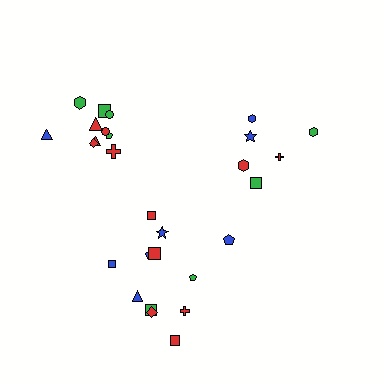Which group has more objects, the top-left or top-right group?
The top-left group.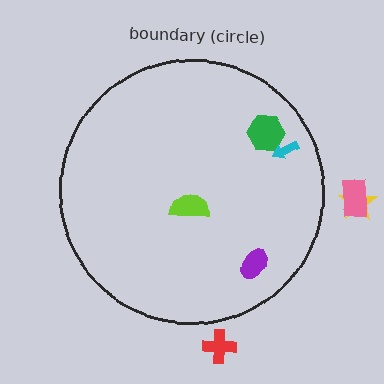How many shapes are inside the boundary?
4 inside, 3 outside.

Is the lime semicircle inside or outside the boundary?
Inside.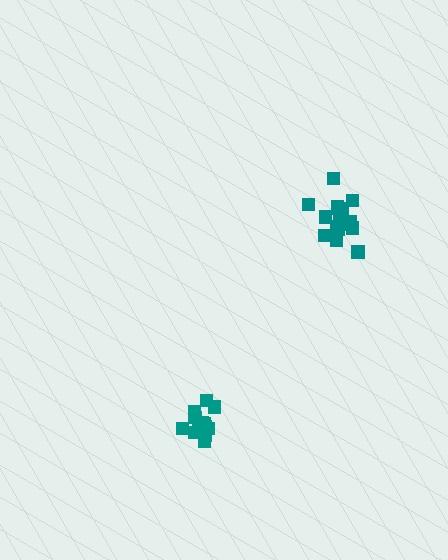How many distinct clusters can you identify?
There are 2 distinct clusters.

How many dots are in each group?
Group 1: 13 dots, Group 2: 16 dots (29 total).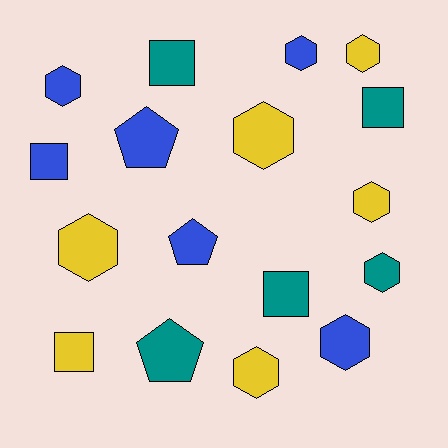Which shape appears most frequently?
Hexagon, with 9 objects.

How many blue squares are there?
There is 1 blue square.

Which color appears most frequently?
Yellow, with 6 objects.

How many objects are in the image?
There are 17 objects.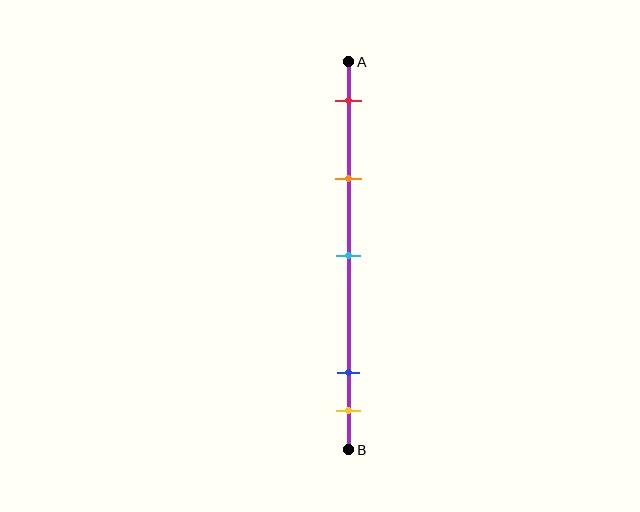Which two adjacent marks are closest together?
The blue and yellow marks are the closest adjacent pair.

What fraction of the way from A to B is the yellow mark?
The yellow mark is approximately 90% (0.9) of the way from A to B.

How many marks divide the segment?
There are 5 marks dividing the segment.